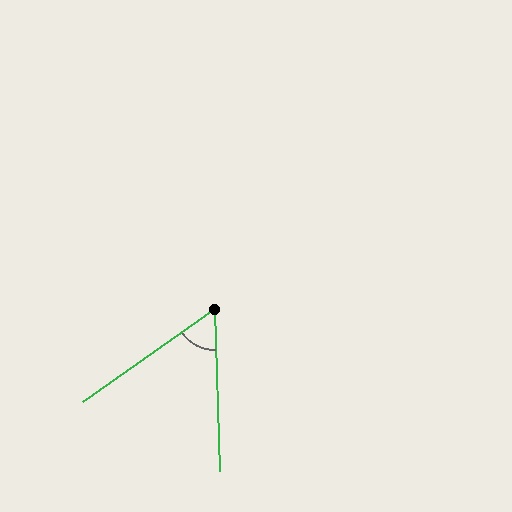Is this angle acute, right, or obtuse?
It is acute.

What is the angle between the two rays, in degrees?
Approximately 57 degrees.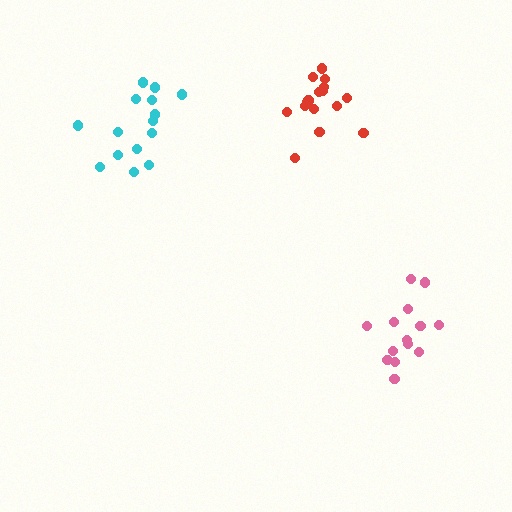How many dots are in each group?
Group 1: 15 dots, Group 2: 14 dots, Group 3: 16 dots (45 total).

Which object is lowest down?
The pink cluster is bottommost.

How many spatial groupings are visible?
There are 3 spatial groupings.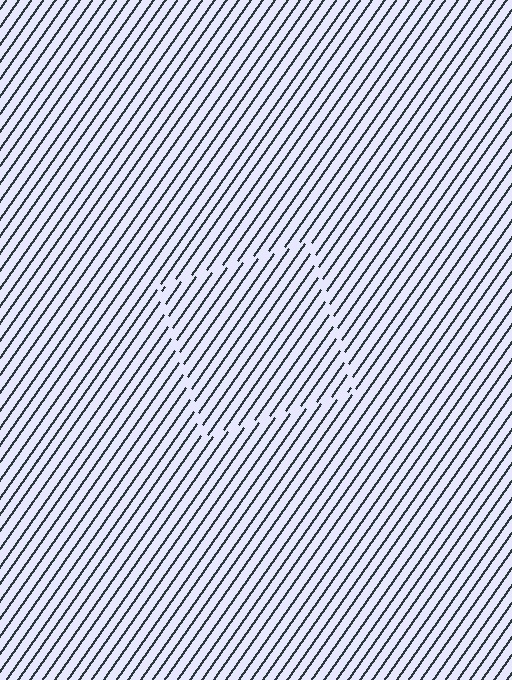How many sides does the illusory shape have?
4 sides — the line-ends trace a square.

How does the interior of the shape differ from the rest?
The interior of the shape contains the same grating, shifted by half a period — the contour is defined by the phase discontinuity where line-ends from the inner and outer gratings abut.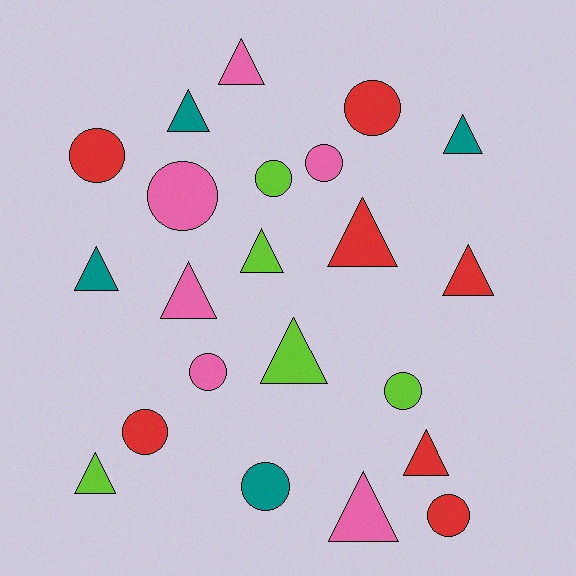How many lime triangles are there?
There are 3 lime triangles.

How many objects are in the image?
There are 22 objects.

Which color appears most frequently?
Red, with 7 objects.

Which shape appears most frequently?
Triangle, with 12 objects.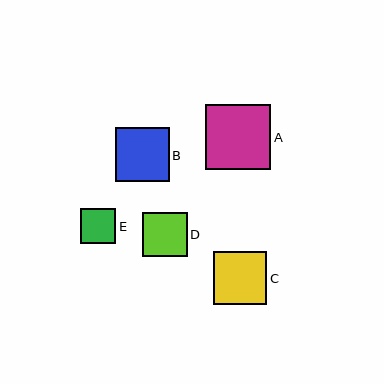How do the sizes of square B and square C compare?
Square B and square C are approximately the same size.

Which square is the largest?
Square A is the largest with a size of approximately 65 pixels.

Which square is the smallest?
Square E is the smallest with a size of approximately 35 pixels.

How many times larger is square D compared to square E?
Square D is approximately 1.3 times the size of square E.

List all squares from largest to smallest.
From largest to smallest: A, B, C, D, E.